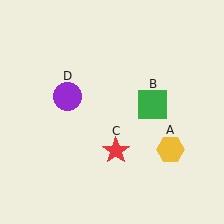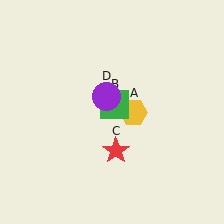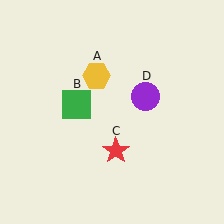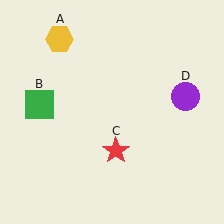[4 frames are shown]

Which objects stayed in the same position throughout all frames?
Red star (object C) remained stationary.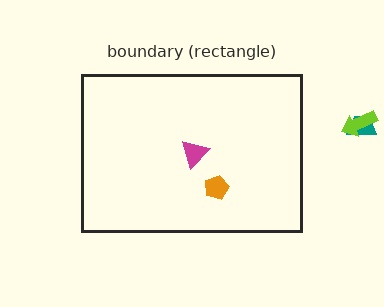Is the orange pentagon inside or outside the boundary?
Inside.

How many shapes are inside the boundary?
2 inside, 2 outside.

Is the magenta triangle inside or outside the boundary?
Inside.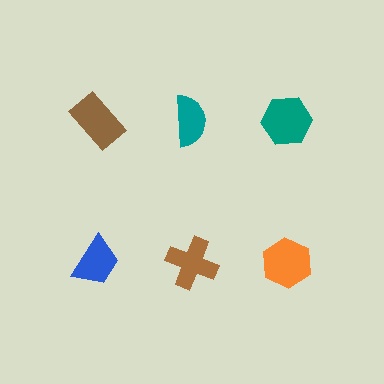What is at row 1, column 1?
A brown rectangle.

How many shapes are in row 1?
3 shapes.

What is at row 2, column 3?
An orange hexagon.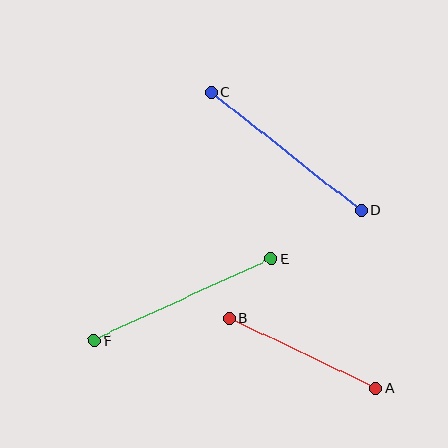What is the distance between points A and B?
The distance is approximately 163 pixels.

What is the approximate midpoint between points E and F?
The midpoint is at approximately (183, 300) pixels.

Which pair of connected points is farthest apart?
Points E and F are farthest apart.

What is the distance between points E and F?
The distance is approximately 194 pixels.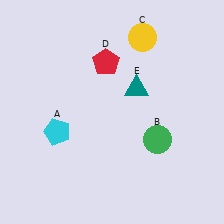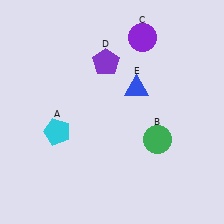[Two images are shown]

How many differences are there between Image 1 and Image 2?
There are 3 differences between the two images.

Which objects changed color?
C changed from yellow to purple. D changed from red to purple. E changed from teal to blue.